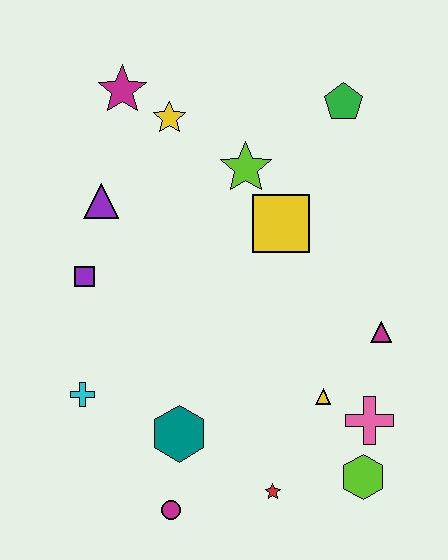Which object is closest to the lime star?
The yellow square is closest to the lime star.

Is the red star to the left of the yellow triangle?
Yes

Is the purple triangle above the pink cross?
Yes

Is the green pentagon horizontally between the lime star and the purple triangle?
No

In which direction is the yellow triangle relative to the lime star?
The yellow triangle is below the lime star.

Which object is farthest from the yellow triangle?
The magenta star is farthest from the yellow triangle.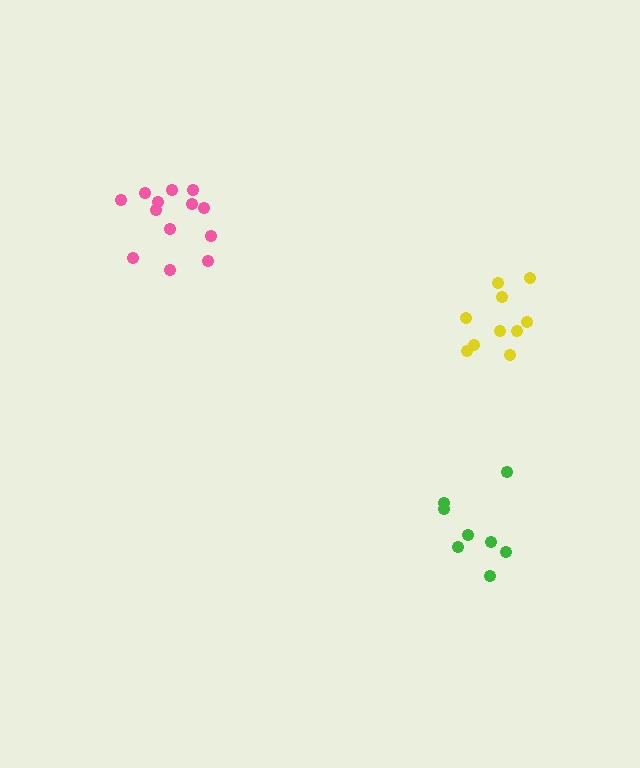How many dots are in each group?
Group 1: 8 dots, Group 2: 13 dots, Group 3: 10 dots (31 total).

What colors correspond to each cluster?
The clusters are colored: green, pink, yellow.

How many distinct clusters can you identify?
There are 3 distinct clusters.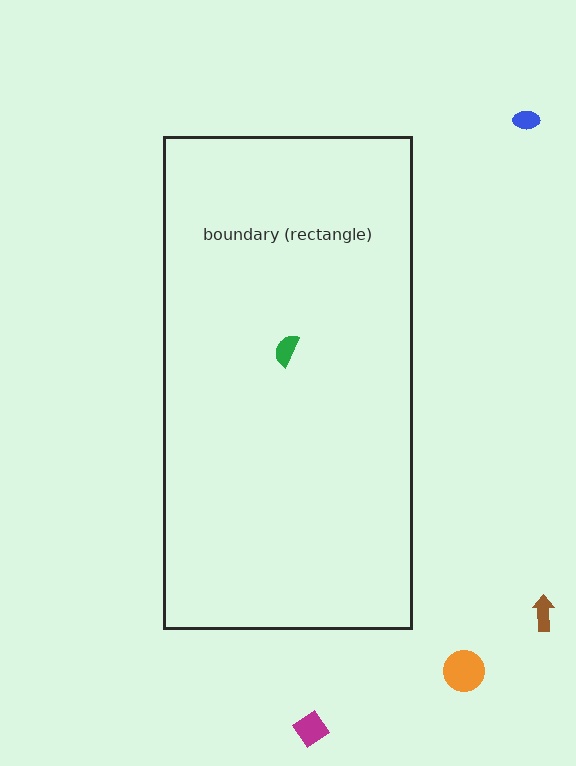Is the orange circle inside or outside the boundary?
Outside.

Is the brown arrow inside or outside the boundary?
Outside.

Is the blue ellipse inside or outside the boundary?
Outside.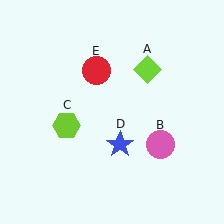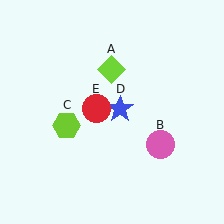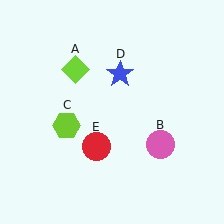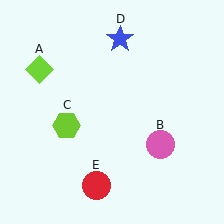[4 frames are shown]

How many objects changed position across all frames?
3 objects changed position: lime diamond (object A), blue star (object D), red circle (object E).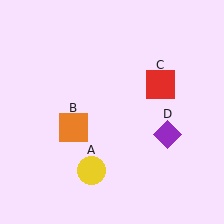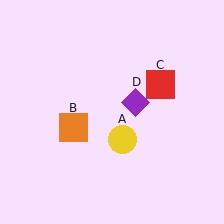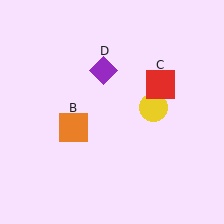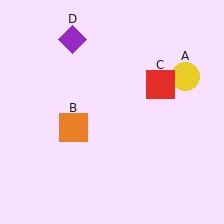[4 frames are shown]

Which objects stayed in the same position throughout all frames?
Orange square (object B) and red square (object C) remained stationary.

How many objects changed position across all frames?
2 objects changed position: yellow circle (object A), purple diamond (object D).